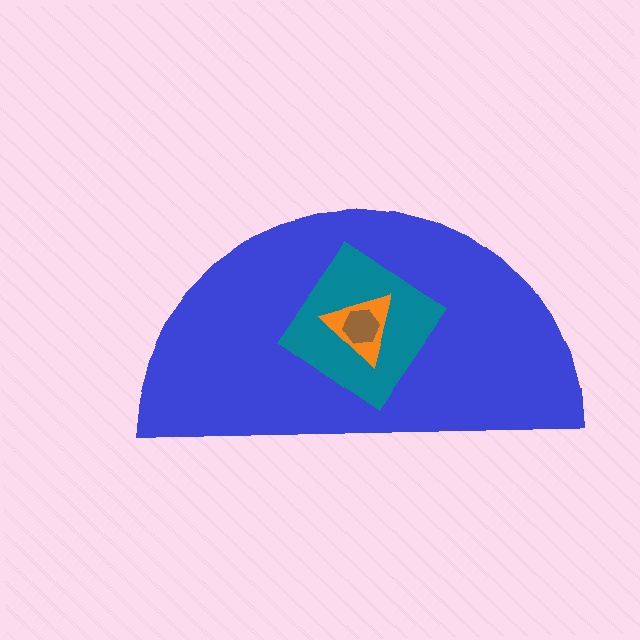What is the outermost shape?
The blue semicircle.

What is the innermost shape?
The brown hexagon.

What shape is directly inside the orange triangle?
The brown hexagon.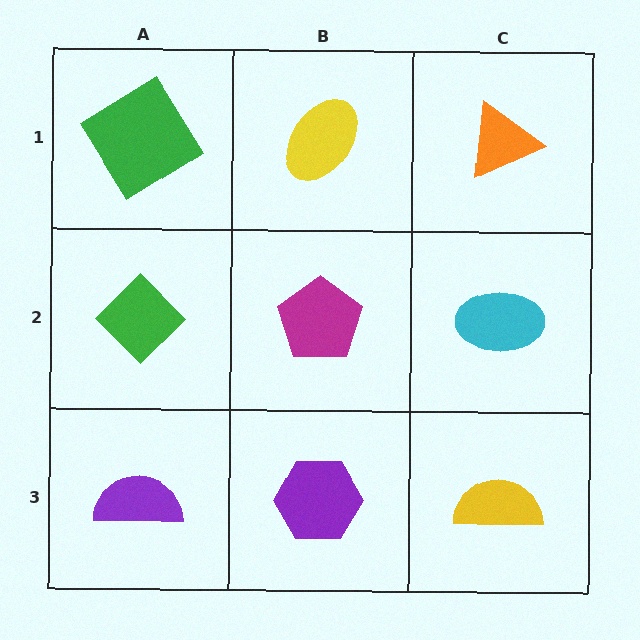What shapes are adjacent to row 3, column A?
A green diamond (row 2, column A), a purple hexagon (row 3, column B).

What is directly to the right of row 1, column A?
A yellow ellipse.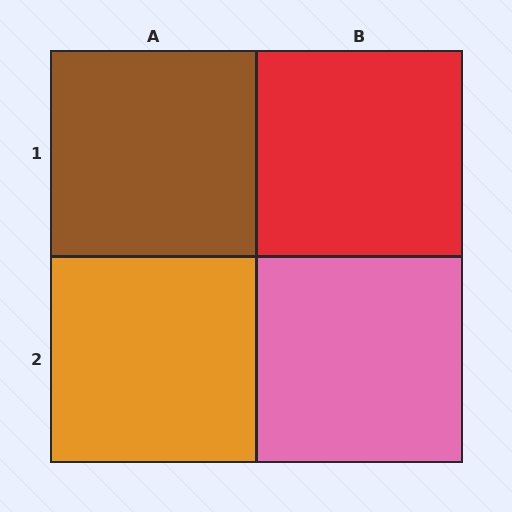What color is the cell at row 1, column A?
Brown.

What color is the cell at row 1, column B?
Red.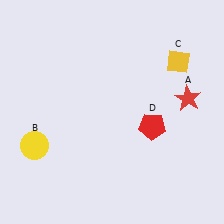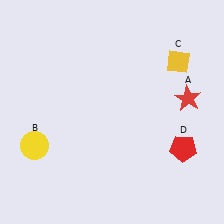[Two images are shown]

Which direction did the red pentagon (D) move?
The red pentagon (D) moved right.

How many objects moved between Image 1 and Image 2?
1 object moved between the two images.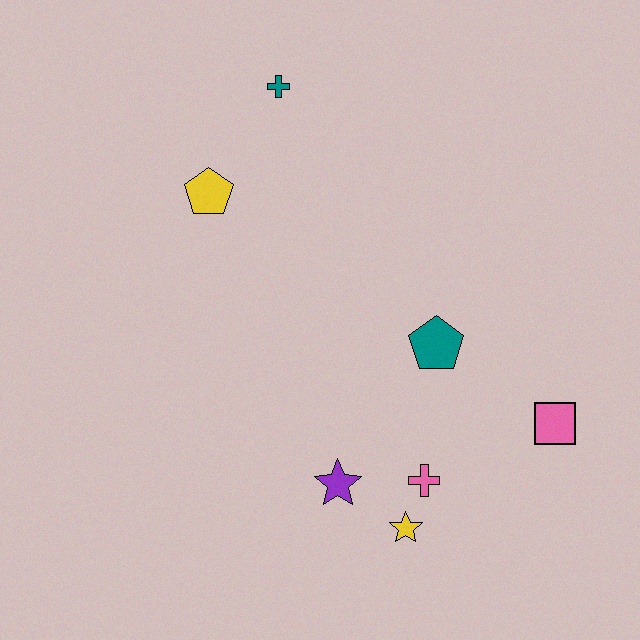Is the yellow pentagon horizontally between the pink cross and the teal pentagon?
No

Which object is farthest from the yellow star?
The teal cross is farthest from the yellow star.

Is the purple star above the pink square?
No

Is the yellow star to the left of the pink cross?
Yes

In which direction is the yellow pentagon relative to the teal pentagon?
The yellow pentagon is to the left of the teal pentagon.